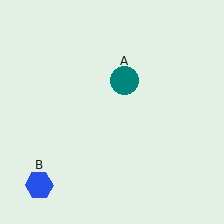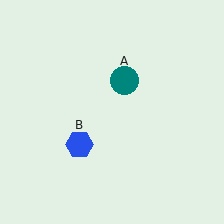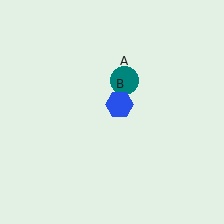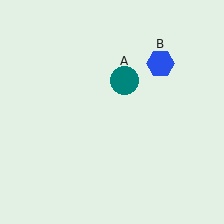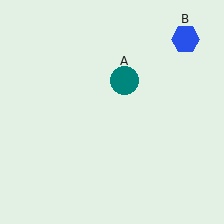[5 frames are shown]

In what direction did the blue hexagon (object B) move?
The blue hexagon (object B) moved up and to the right.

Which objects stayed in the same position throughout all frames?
Teal circle (object A) remained stationary.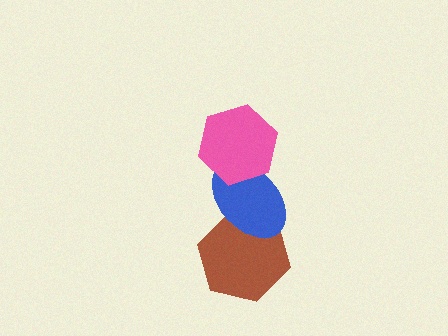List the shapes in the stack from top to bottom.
From top to bottom: the pink hexagon, the blue ellipse, the brown hexagon.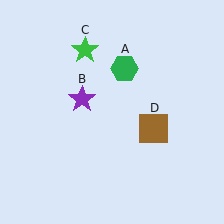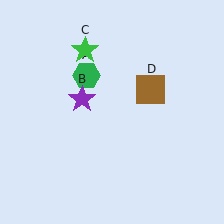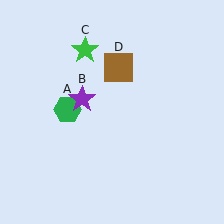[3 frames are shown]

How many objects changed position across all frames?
2 objects changed position: green hexagon (object A), brown square (object D).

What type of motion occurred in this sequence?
The green hexagon (object A), brown square (object D) rotated counterclockwise around the center of the scene.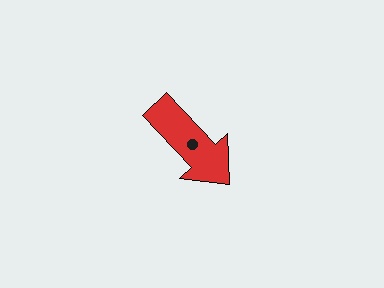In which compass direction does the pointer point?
Southeast.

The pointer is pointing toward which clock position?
Roughly 5 o'clock.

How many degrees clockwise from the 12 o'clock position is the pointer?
Approximately 137 degrees.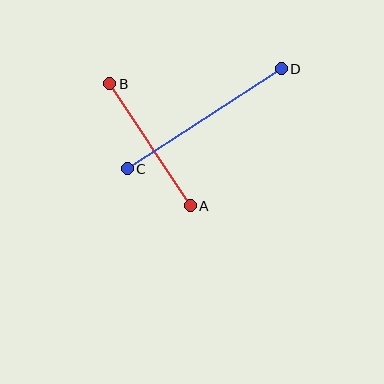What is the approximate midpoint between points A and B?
The midpoint is at approximately (150, 145) pixels.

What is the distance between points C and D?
The distance is approximately 184 pixels.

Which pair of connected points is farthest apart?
Points C and D are farthest apart.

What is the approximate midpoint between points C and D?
The midpoint is at approximately (204, 119) pixels.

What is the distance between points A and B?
The distance is approximately 146 pixels.